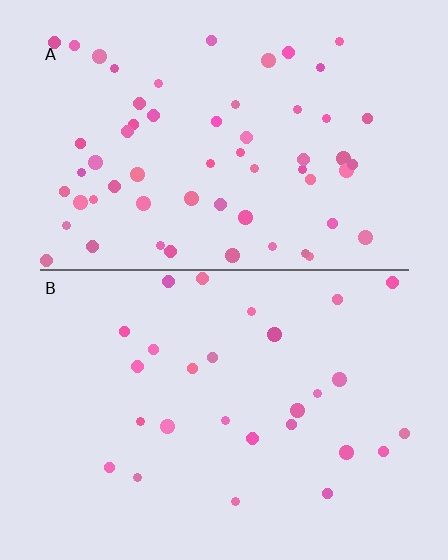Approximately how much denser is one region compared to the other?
Approximately 2.2× — region A over region B.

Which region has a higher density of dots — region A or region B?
A (the top).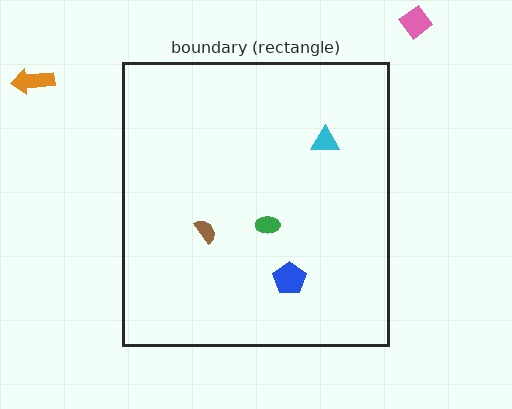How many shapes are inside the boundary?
4 inside, 2 outside.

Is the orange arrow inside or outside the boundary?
Outside.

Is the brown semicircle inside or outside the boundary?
Inside.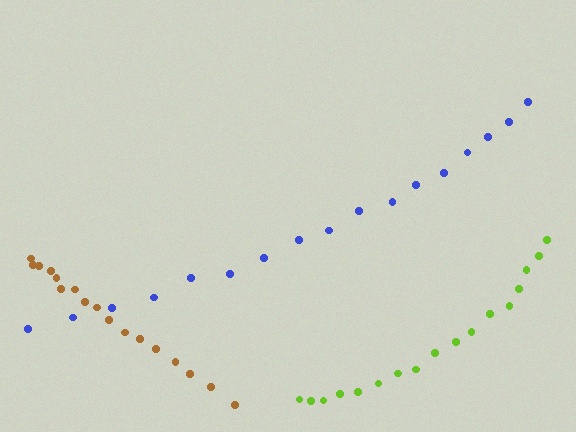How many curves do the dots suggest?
There are 3 distinct paths.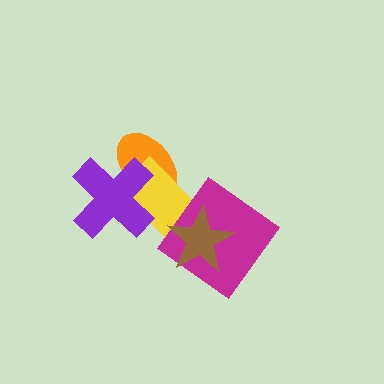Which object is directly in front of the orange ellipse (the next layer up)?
The yellow rectangle is directly in front of the orange ellipse.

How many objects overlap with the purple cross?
2 objects overlap with the purple cross.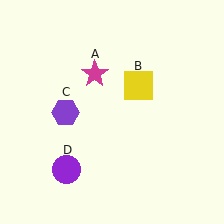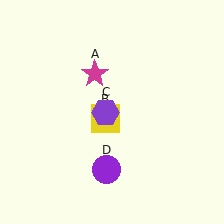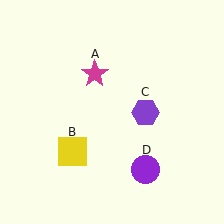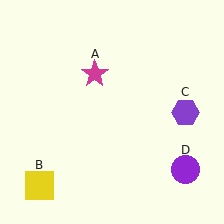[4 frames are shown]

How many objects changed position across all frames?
3 objects changed position: yellow square (object B), purple hexagon (object C), purple circle (object D).